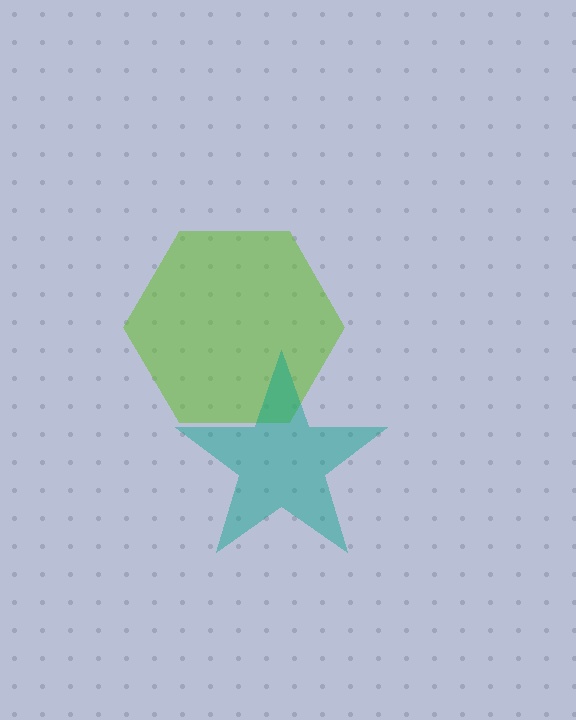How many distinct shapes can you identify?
There are 2 distinct shapes: a lime hexagon, a teal star.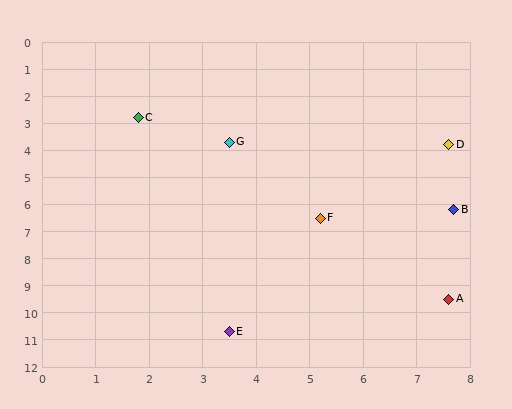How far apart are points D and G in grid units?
Points D and G are about 4.1 grid units apart.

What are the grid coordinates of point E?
Point E is at approximately (3.5, 10.7).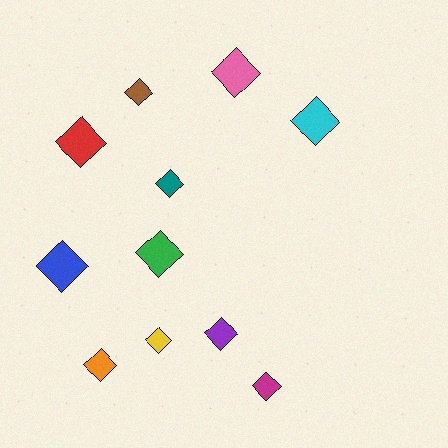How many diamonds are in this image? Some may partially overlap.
There are 11 diamonds.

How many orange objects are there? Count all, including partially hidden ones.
There is 1 orange object.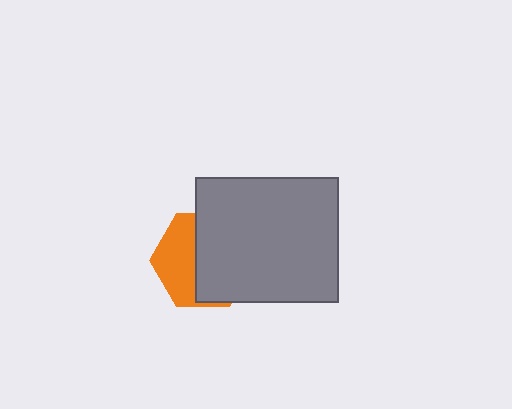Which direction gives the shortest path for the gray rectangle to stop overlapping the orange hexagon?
Moving right gives the shortest separation.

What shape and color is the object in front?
The object in front is a gray rectangle.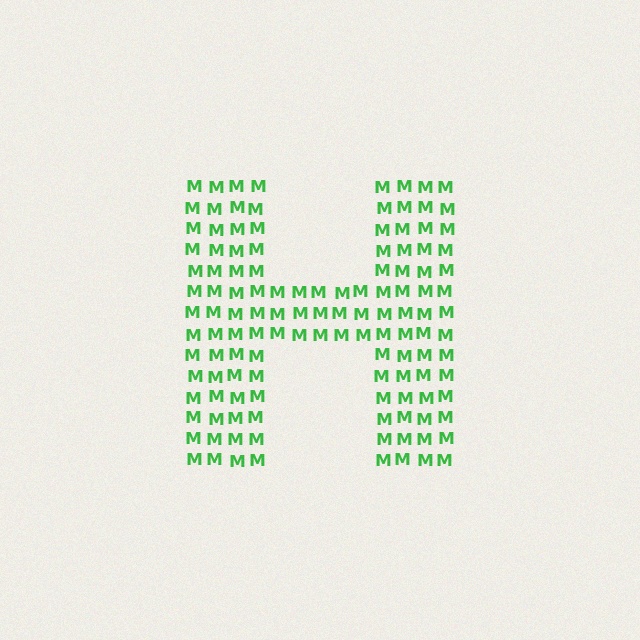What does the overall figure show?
The overall figure shows the letter H.